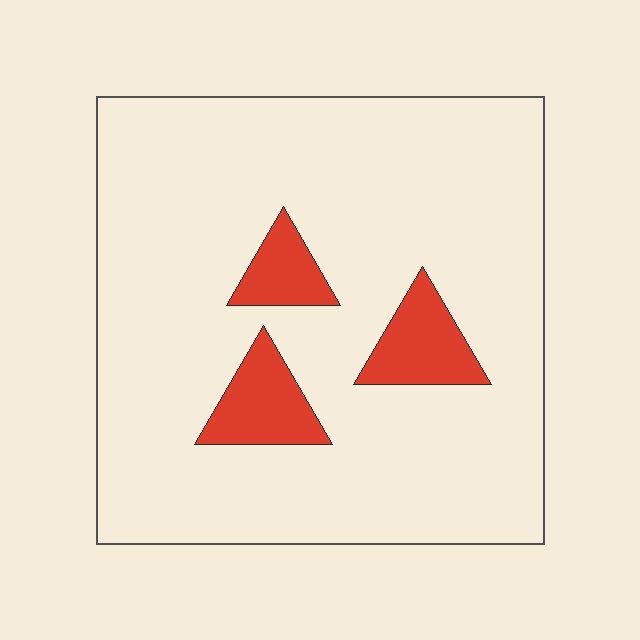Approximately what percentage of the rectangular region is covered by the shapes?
Approximately 10%.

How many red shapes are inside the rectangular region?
3.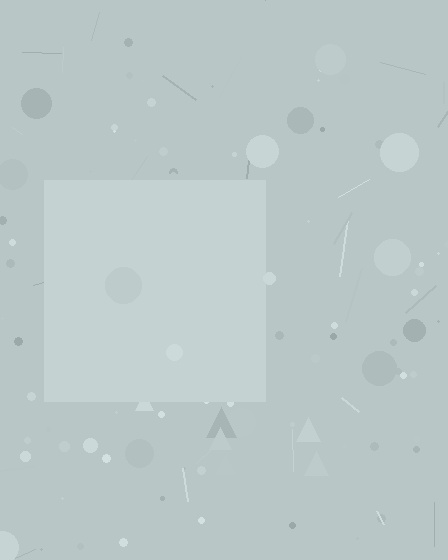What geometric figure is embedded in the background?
A square is embedded in the background.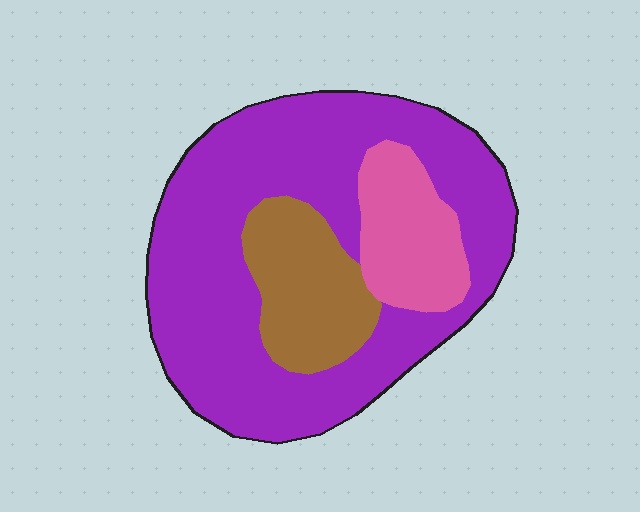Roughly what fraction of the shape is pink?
Pink takes up about one sixth (1/6) of the shape.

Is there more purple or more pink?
Purple.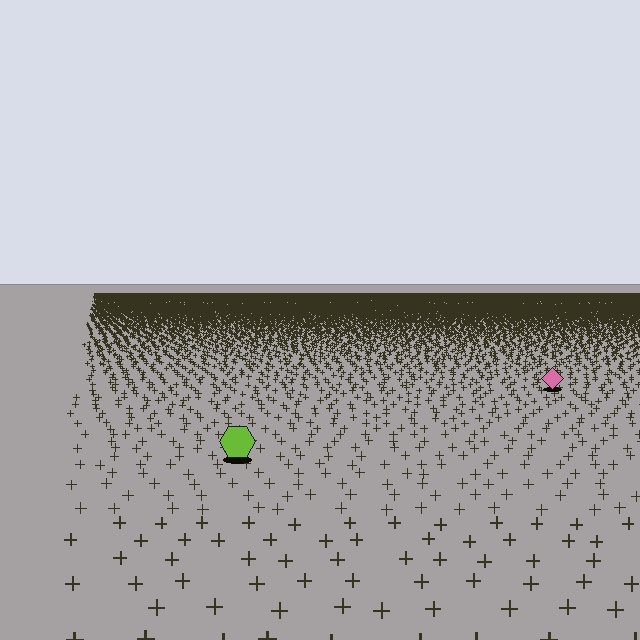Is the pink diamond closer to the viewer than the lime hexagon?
No. The lime hexagon is closer — you can tell from the texture gradient: the ground texture is coarser near it.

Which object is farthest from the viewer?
The pink diamond is farthest from the viewer. It appears smaller and the ground texture around it is denser.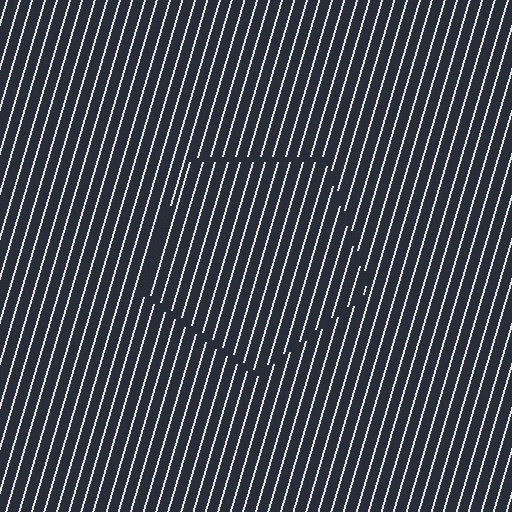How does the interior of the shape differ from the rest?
The interior of the shape contains the same grating, shifted by half a period — the contour is defined by the phase discontinuity where line-ends from the inner and outer gratings abut.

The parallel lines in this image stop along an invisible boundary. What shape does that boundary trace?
An illusory pentagon. The interior of the shape contains the same grating, shifted by half a period — the contour is defined by the phase discontinuity where line-ends from the inner and outer gratings abut.